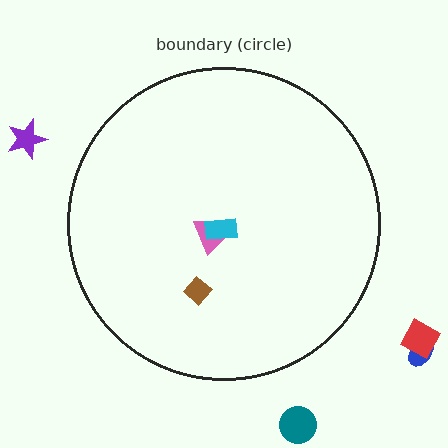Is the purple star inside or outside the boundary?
Outside.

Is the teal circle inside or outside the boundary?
Outside.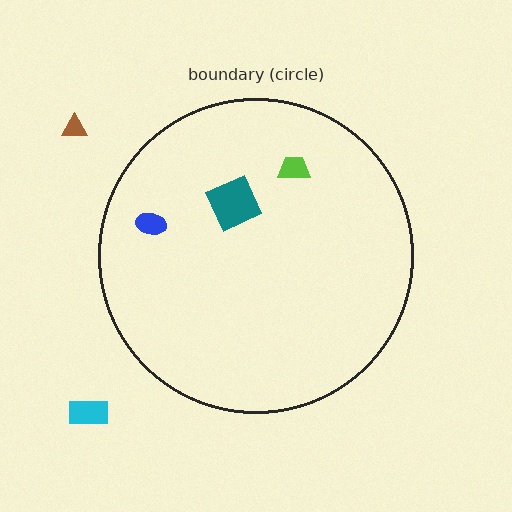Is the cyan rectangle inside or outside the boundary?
Outside.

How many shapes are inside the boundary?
3 inside, 2 outside.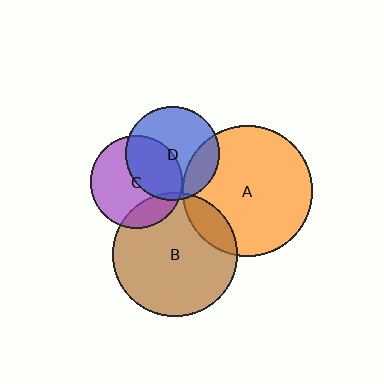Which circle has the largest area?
Circle A (orange).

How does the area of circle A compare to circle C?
Approximately 2.0 times.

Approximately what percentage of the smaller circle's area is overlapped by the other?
Approximately 15%.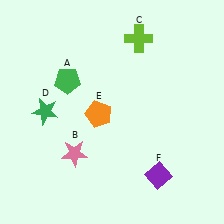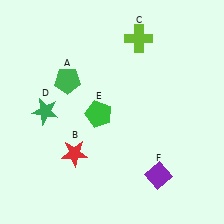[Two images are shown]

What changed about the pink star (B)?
In Image 1, B is pink. In Image 2, it changed to red.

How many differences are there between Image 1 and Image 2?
There are 2 differences between the two images.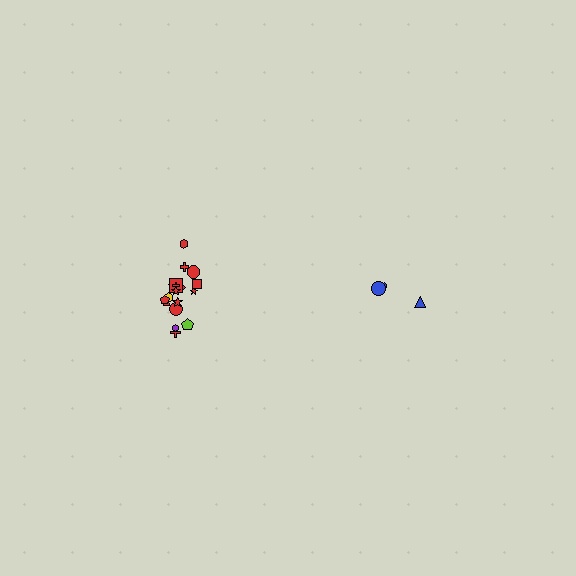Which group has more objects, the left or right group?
The left group.